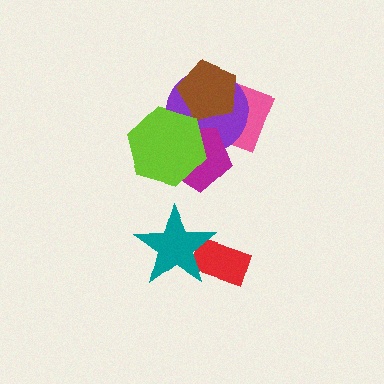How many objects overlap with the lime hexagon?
2 objects overlap with the lime hexagon.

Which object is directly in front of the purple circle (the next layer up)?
The magenta pentagon is directly in front of the purple circle.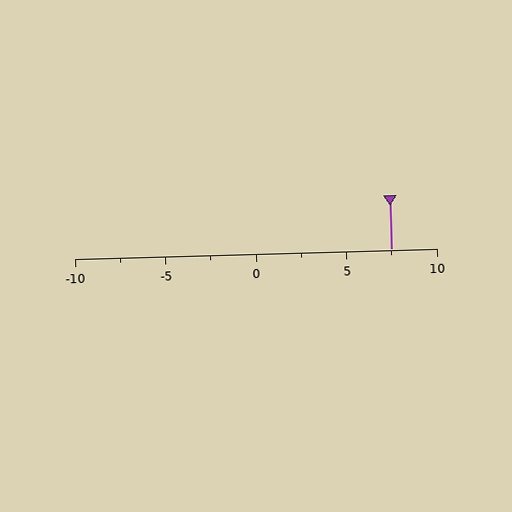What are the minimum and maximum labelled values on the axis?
The axis runs from -10 to 10.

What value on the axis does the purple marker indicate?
The marker indicates approximately 7.5.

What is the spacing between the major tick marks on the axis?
The major ticks are spaced 5 apart.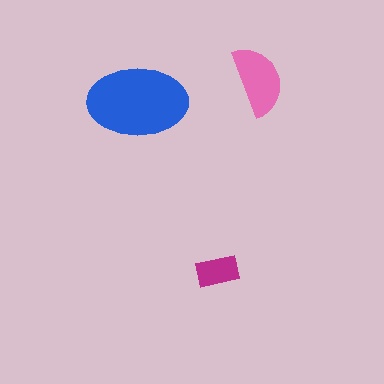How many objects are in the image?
There are 3 objects in the image.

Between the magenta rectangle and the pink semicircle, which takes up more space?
The pink semicircle.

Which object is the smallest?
The magenta rectangle.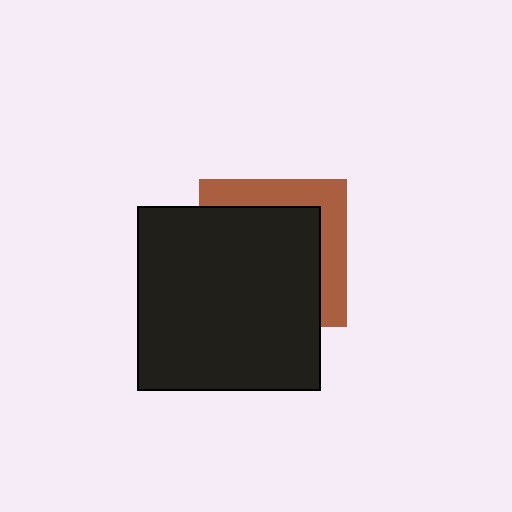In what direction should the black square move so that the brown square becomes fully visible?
The black square should move toward the lower-left. That is the shortest direction to clear the overlap and leave the brown square fully visible.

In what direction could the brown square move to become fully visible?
The brown square could move toward the upper-right. That would shift it out from behind the black square entirely.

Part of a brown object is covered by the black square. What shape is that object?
It is a square.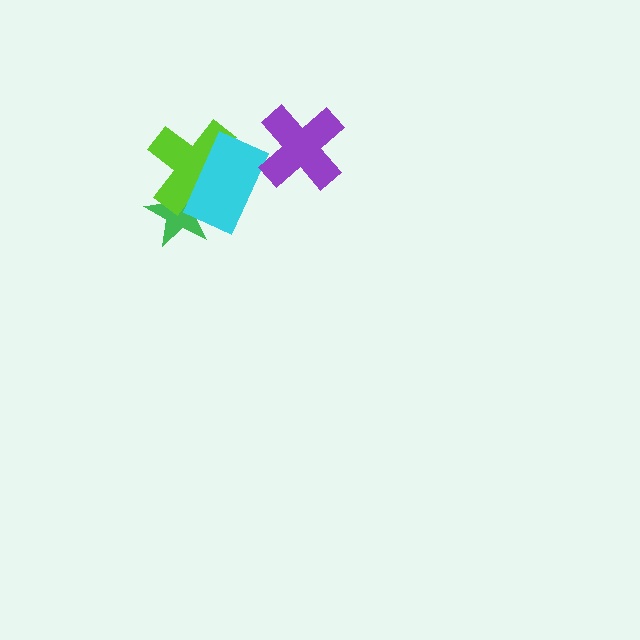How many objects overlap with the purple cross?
0 objects overlap with the purple cross.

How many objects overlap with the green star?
2 objects overlap with the green star.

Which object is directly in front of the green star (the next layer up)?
The lime cross is directly in front of the green star.